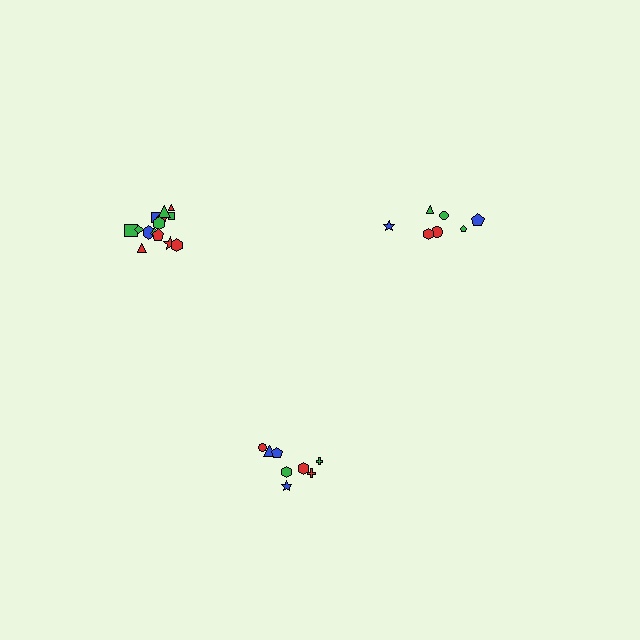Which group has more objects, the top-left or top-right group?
The top-left group.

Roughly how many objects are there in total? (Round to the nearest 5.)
Roughly 30 objects in total.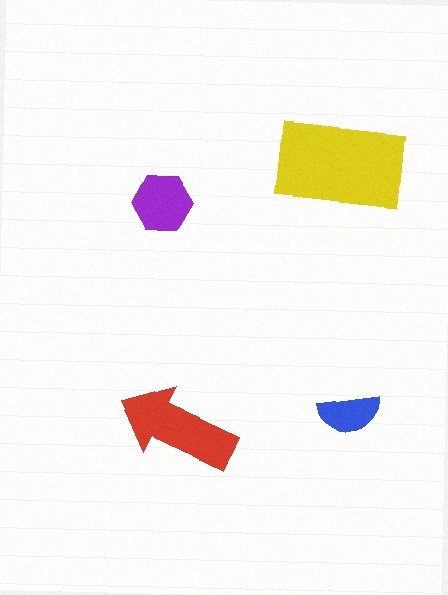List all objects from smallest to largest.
The blue semicircle, the purple hexagon, the red arrow, the yellow rectangle.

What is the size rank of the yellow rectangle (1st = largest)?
1st.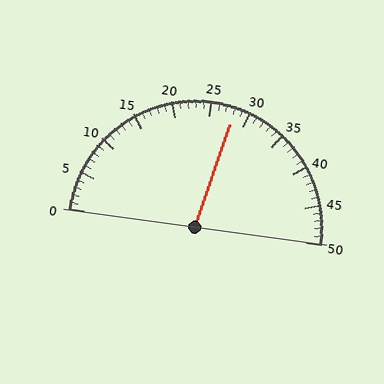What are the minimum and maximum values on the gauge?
The gauge ranges from 0 to 50.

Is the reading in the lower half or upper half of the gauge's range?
The reading is in the upper half of the range (0 to 50).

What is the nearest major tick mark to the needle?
The nearest major tick mark is 30.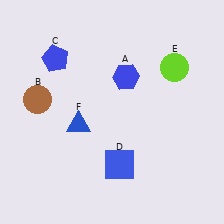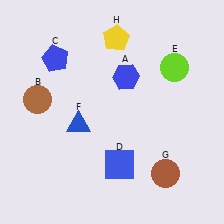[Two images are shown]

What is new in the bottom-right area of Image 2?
A brown circle (G) was added in the bottom-right area of Image 2.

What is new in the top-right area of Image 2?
A yellow pentagon (H) was added in the top-right area of Image 2.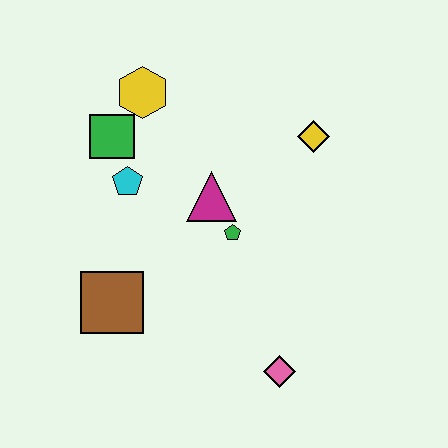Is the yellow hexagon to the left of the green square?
No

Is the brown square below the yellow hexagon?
Yes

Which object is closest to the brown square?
The cyan pentagon is closest to the brown square.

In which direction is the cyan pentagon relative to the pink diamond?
The cyan pentagon is above the pink diamond.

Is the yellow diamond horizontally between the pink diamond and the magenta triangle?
No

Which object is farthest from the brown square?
The yellow diamond is farthest from the brown square.